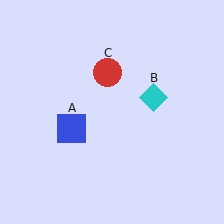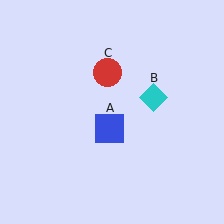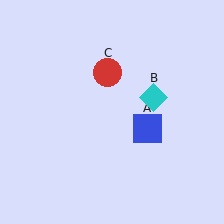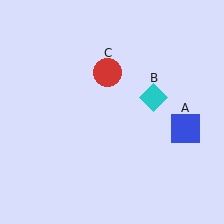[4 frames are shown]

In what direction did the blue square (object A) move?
The blue square (object A) moved right.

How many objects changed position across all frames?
1 object changed position: blue square (object A).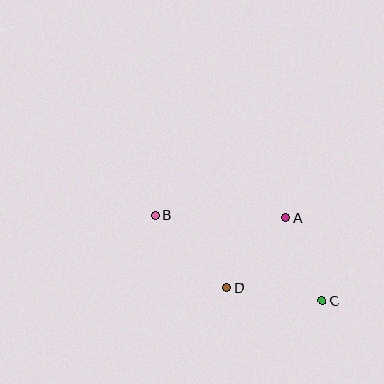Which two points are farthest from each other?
Points B and C are farthest from each other.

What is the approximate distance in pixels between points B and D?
The distance between B and D is approximately 102 pixels.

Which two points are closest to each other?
Points A and C are closest to each other.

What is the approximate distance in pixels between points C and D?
The distance between C and D is approximately 96 pixels.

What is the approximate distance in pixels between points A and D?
The distance between A and D is approximately 91 pixels.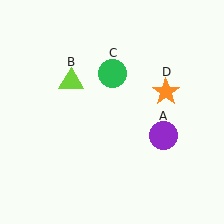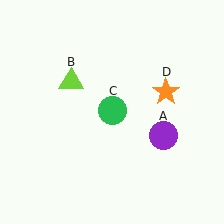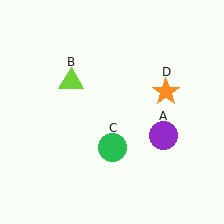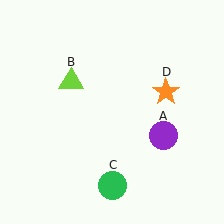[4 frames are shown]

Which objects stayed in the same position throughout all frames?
Purple circle (object A) and lime triangle (object B) and orange star (object D) remained stationary.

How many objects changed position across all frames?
1 object changed position: green circle (object C).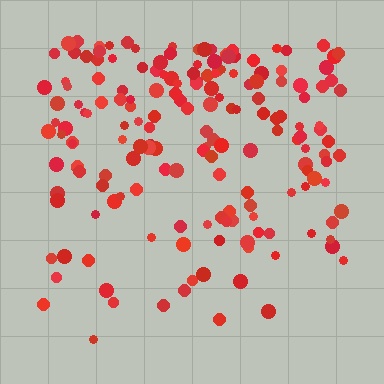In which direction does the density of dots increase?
From bottom to top, with the top side densest.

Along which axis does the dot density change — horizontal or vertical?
Vertical.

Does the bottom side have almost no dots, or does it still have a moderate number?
Still a moderate number, just noticeably fewer than the top.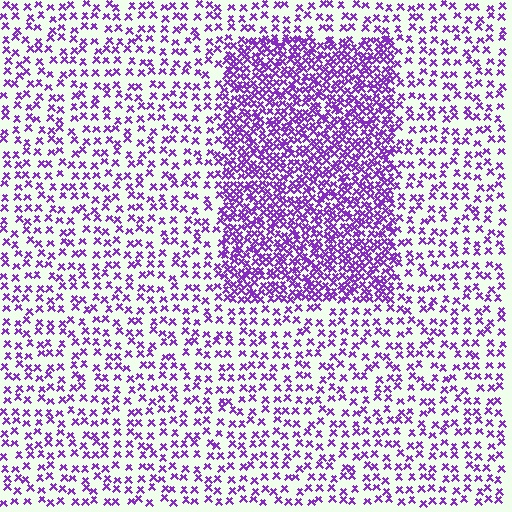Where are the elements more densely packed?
The elements are more densely packed inside the rectangle boundary.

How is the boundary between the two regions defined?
The boundary is defined by a change in element density (approximately 2.4x ratio). All elements are the same color, size, and shape.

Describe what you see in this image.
The image contains small purple elements arranged at two different densities. A rectangle-shaped region is visible where the elements are more densely packed than the surrounding area.